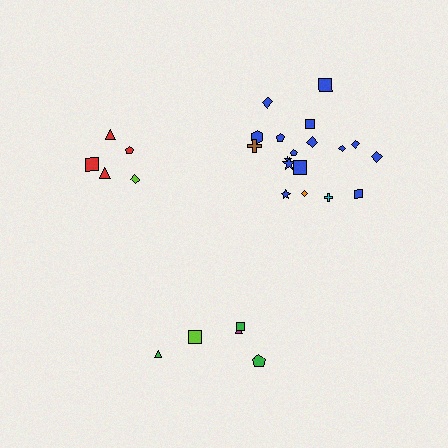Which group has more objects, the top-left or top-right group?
The top-right group.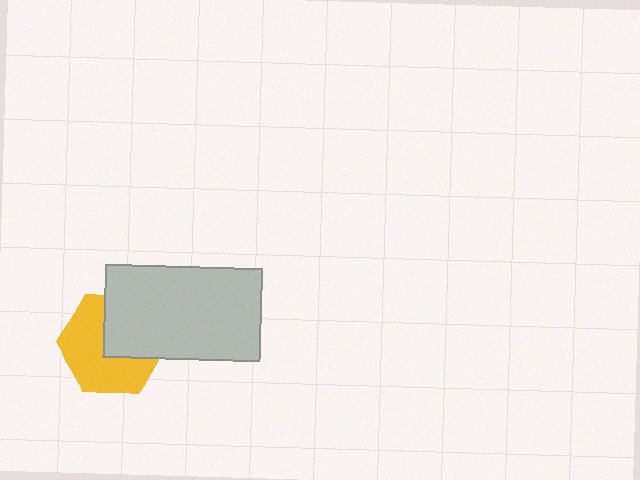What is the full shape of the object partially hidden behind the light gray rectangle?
The partially hidden object is a yellow hexagon.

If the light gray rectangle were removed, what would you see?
You would see the complete yellow hexagon.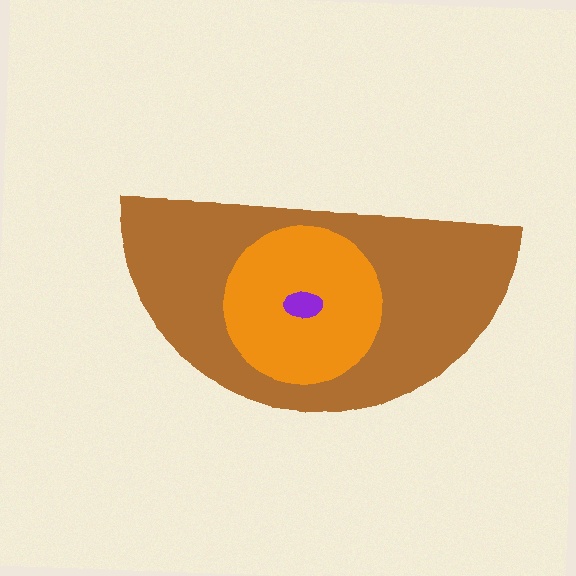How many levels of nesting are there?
3.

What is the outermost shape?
The brown semicircle.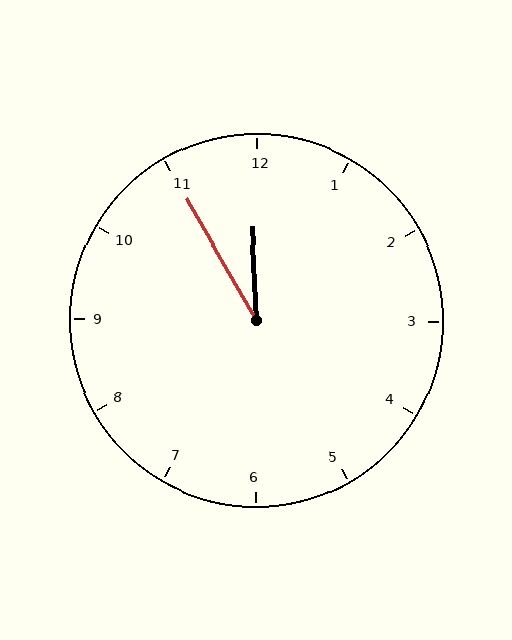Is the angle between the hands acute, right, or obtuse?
It is acute.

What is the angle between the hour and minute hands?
Approximately 28 degrees.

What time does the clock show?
11:55.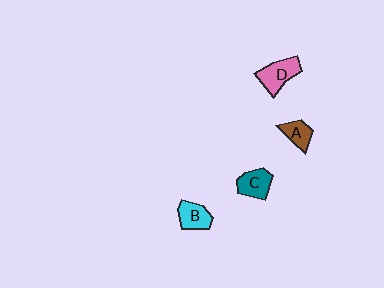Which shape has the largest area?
Shape D (pink).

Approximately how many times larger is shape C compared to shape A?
Approximately 1.3 times.